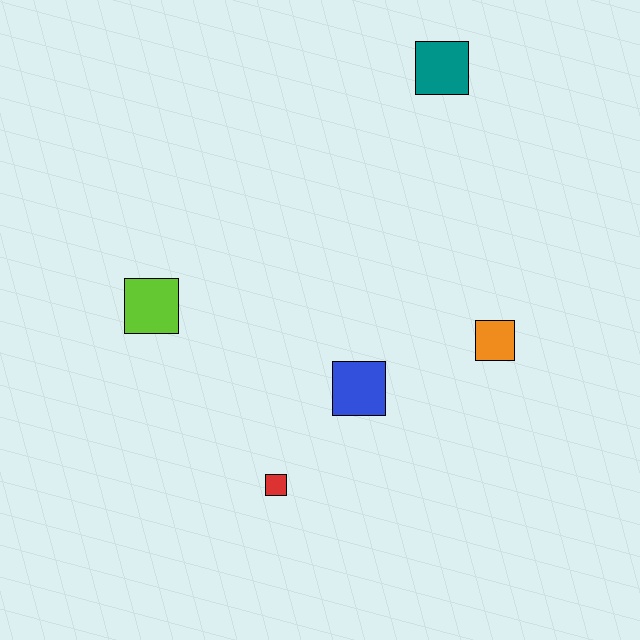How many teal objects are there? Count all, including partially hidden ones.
There is 1 teal object.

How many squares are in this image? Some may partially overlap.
There are 5 squares.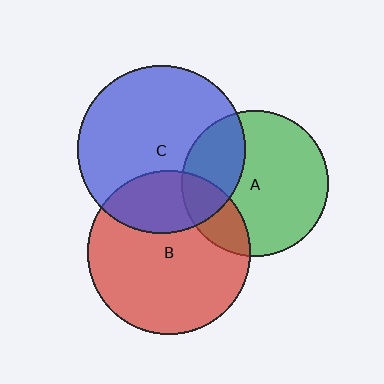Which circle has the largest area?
Circle C (blue).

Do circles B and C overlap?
Yes.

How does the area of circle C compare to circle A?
Approximately 1.3 times.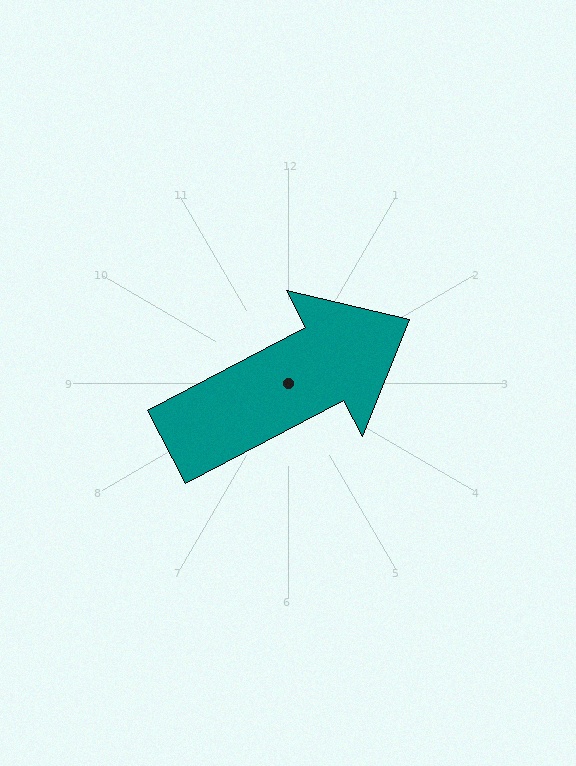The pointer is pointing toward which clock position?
Roughly 2 o'clock.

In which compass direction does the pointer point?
Northeast.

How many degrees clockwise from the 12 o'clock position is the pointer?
Approximately 62 degrees.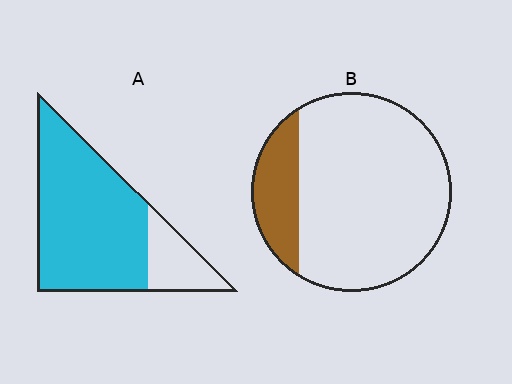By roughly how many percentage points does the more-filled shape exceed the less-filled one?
By roughly 60 percentage points (A over B).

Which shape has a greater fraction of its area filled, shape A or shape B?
Shape A.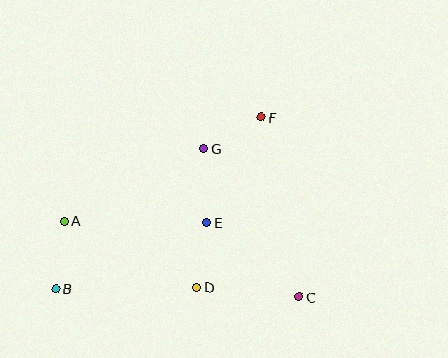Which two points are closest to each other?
Points F and G are closest to each other.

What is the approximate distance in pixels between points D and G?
The distance between D and G is approximately 139 pixels.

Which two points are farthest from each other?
Points B and F are farthest from each other.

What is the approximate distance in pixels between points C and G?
The distance between C and G is approximately 176 pixels.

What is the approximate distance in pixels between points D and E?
The distance between D and E is approximately 65 pixels.